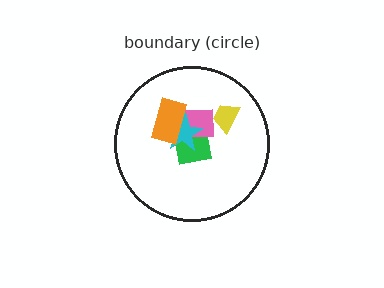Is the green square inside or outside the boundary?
Inside.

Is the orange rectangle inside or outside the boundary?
Inside.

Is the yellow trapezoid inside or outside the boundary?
Inside.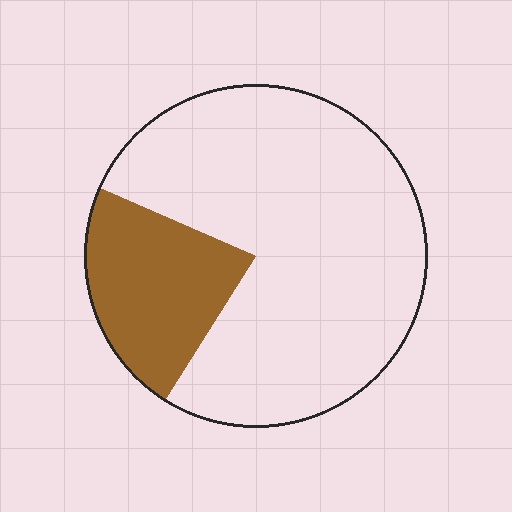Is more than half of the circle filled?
No.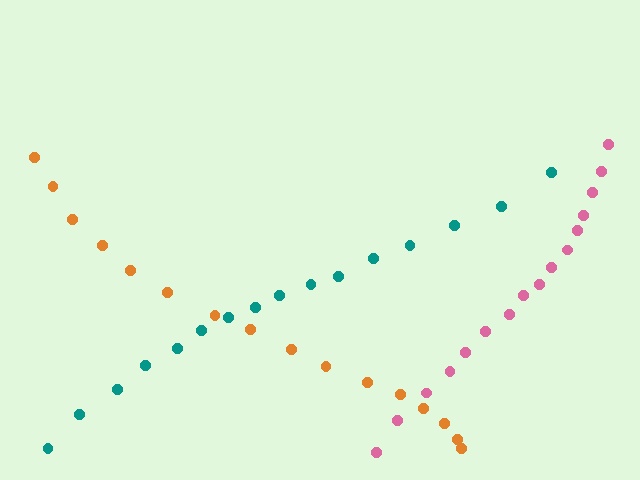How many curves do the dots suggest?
There are 3 distinct paths.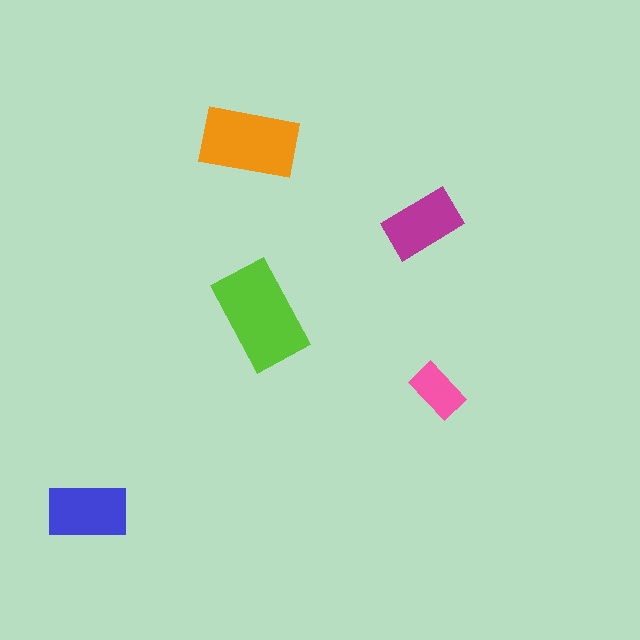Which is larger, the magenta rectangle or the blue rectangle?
The blue one.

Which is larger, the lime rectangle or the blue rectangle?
The lime one.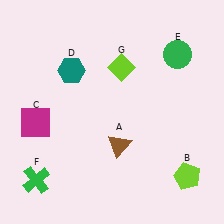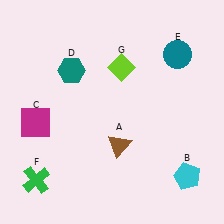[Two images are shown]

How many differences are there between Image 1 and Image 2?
There are 2 differences between the two images.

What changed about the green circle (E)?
In Image 1, E is green. In Image 2, it changed to teal.